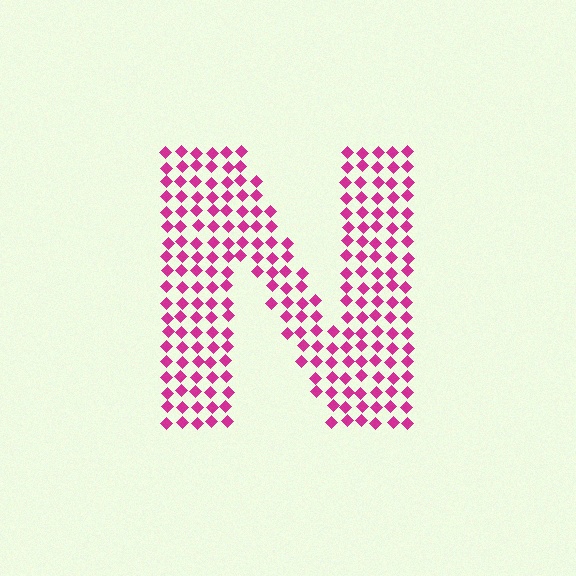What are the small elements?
The small elements are diamonds.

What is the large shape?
The large shape is the letter N.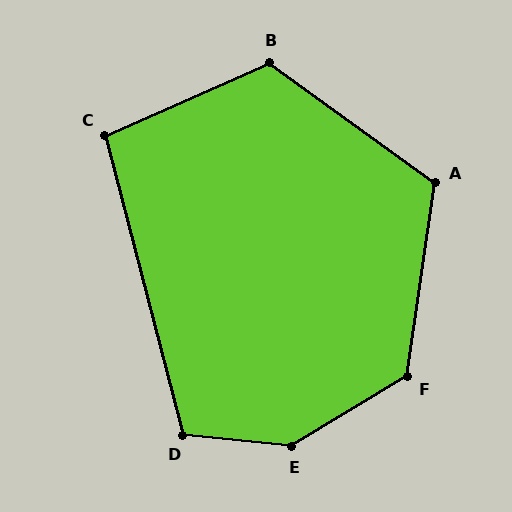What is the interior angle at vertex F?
Approximately 129 degrees (obtuse).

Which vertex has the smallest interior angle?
C, at approximately 99 degrees.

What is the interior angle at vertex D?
Approximately 110 degrees (obtuse).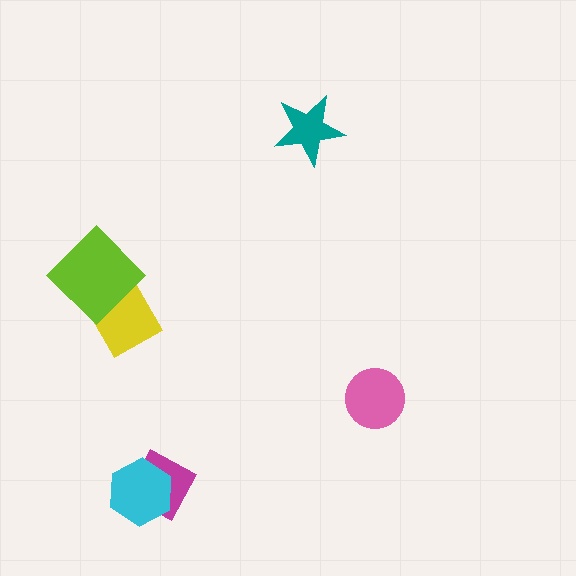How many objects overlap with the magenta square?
1 object overlaps with the magenta square.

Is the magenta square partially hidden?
Yes, it is partially covered by another shape.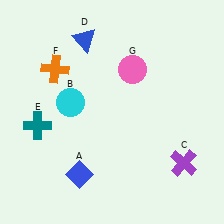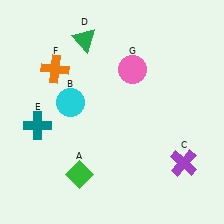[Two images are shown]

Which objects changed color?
A changed from blue to green. D changed from blue to green.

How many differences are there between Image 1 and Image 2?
There are 2 differences between the two images.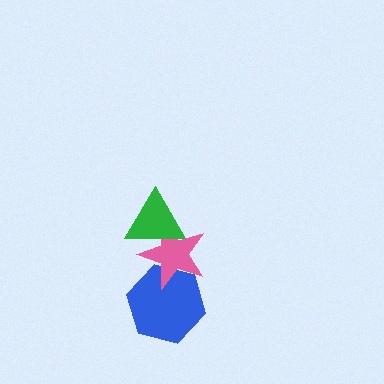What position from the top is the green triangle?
The green triangle is 1st from the top.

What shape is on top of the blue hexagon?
The pink star is on top of the blue hexagon.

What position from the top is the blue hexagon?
The blue hexagon is 3rd from the top.